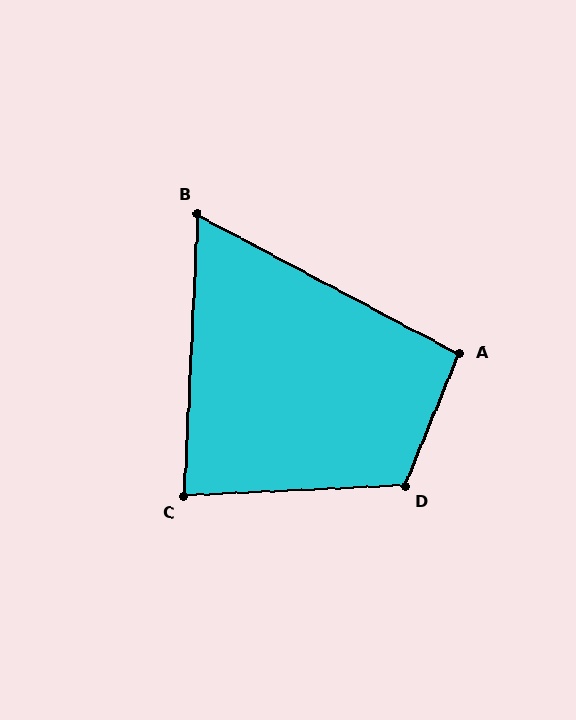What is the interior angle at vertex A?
Approximately 96 degrees (obtuse).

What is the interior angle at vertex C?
Approximately 84 degrees (acute).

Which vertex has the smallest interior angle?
B, at approximately 65 degrees.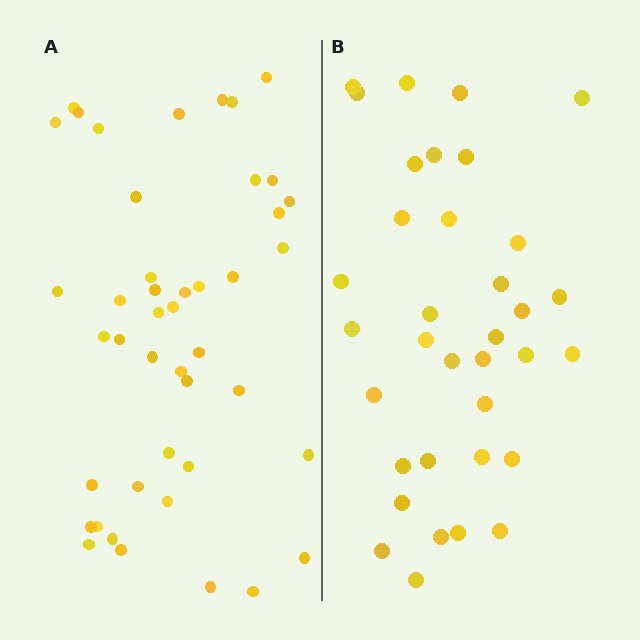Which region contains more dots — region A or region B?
Region A (the left region) has more dots.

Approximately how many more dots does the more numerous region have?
Region A has roughly 8 or so more dots than region B.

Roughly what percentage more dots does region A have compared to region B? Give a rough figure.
About 25% more.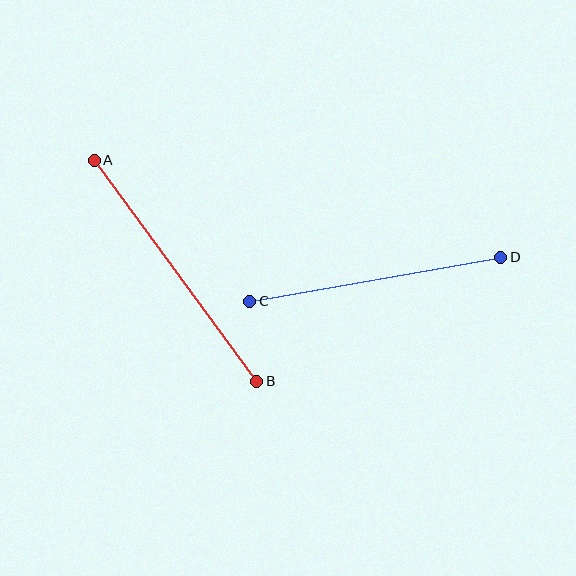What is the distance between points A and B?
The distance is approximately 274 pixels.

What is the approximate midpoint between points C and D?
The midpoint is at approximately (375, 279) pixels.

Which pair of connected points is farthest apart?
Points A and B are farthest apart.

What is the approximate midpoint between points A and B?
The midpoint is at approximately (175, 271) pixels.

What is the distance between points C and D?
The distance is approximately 255 pixels.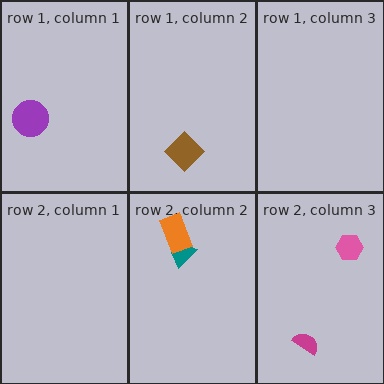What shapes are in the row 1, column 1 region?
The purple circle.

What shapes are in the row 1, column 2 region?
The brown diamond.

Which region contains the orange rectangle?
The row 2, column 2 region.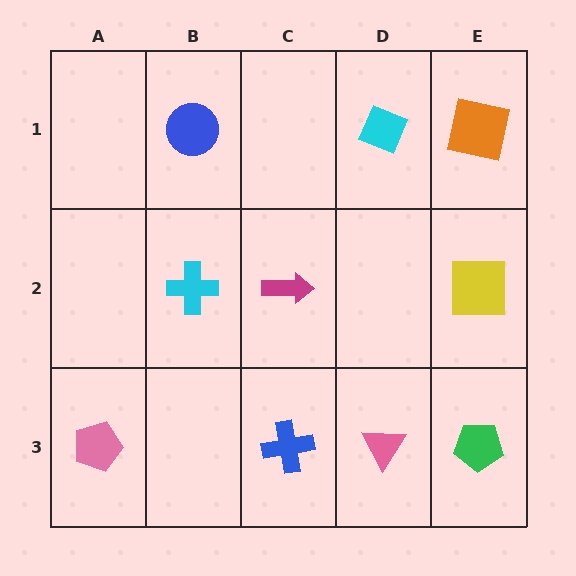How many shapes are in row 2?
3 shapes.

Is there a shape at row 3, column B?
No, that cell is empty.